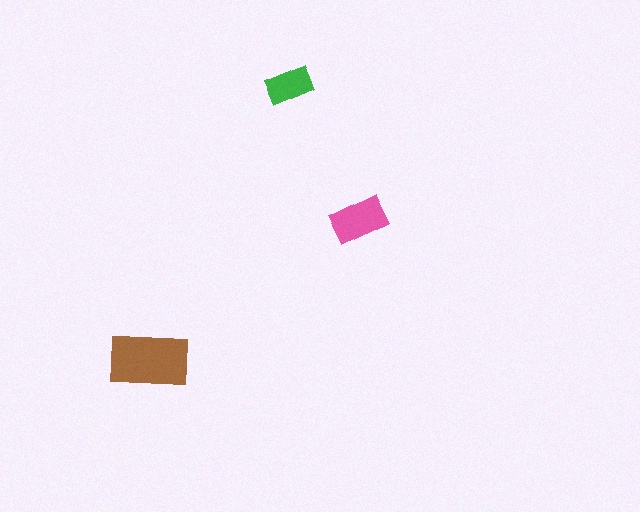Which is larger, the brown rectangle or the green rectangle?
The brown one.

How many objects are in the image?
There are 3 objects in the image.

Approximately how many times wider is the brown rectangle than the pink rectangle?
About 1.5 times wider.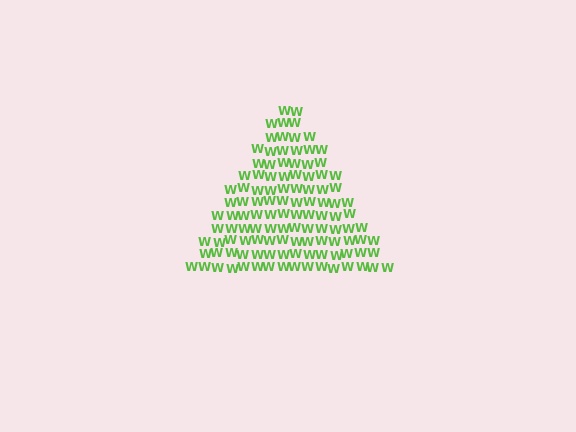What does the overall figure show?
The overall figure shows a triangle.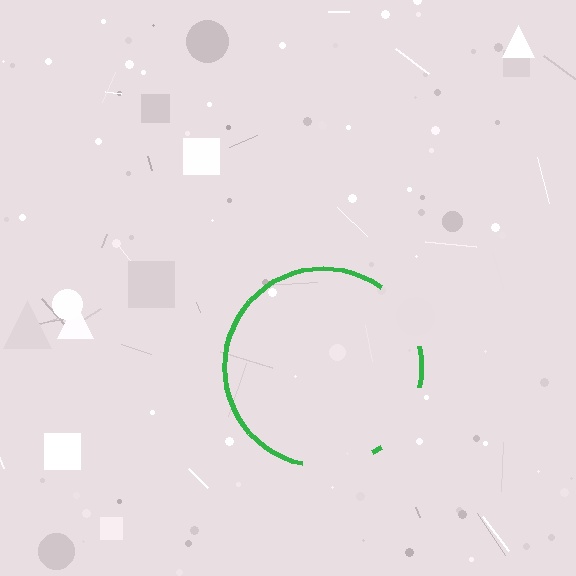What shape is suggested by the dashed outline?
The dashed outline suggests a circle.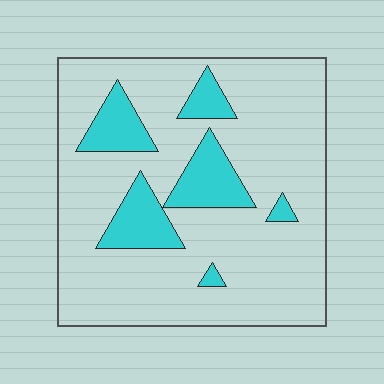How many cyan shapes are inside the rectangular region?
6.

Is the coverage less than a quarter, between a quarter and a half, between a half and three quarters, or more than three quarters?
Less than a quarter.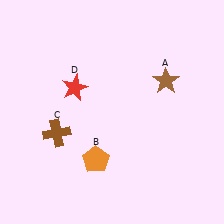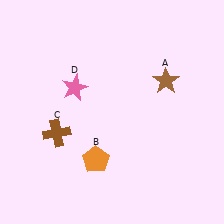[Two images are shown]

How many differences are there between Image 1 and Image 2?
There is 1 difference between the two images.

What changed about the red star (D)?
In Image 1, D is red. In Image 2, it changed to pink.